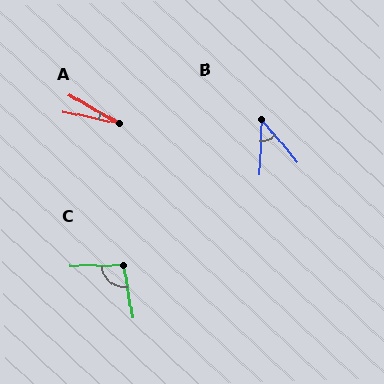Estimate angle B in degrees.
Approximately 43 degrees.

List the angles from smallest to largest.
A (18°), B (43°), C (100°).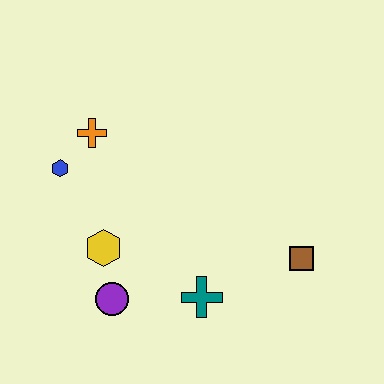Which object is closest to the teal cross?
The purple circle is closest to the teal cross.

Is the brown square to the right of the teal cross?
Yes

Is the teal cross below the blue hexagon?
Yes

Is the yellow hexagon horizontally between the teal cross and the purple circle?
No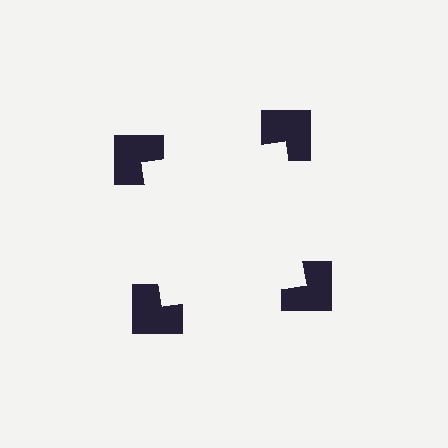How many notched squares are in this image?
There are 4 — one at each vertex of the illusory square.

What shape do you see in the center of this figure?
An illusory square — its edges are inferred from the aligned wedge cuts in the notched squares, not physically drawn.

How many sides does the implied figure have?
4 sides.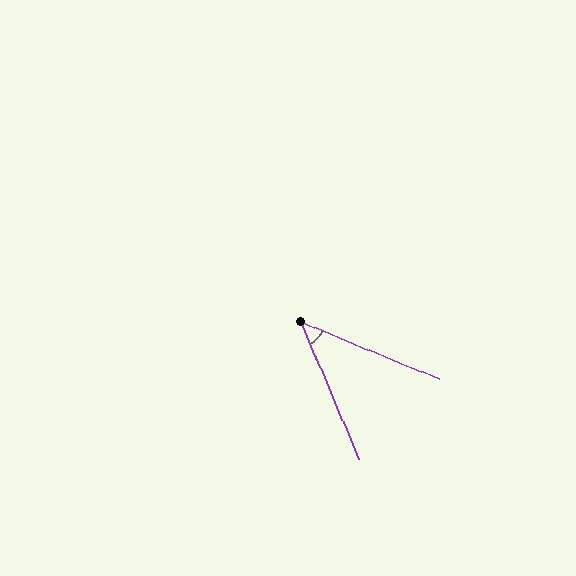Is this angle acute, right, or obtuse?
It is acute.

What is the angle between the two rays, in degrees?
Approximately 45 degrees.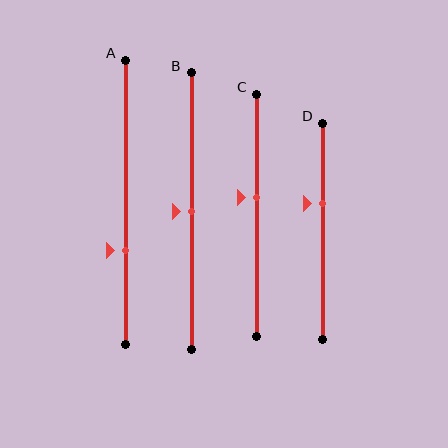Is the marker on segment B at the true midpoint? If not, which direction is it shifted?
Yes, the marker on segment B is at the true midpoint.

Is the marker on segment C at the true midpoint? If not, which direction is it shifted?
No, the marker on segment C is shifted upward by about 7% of the segment length.